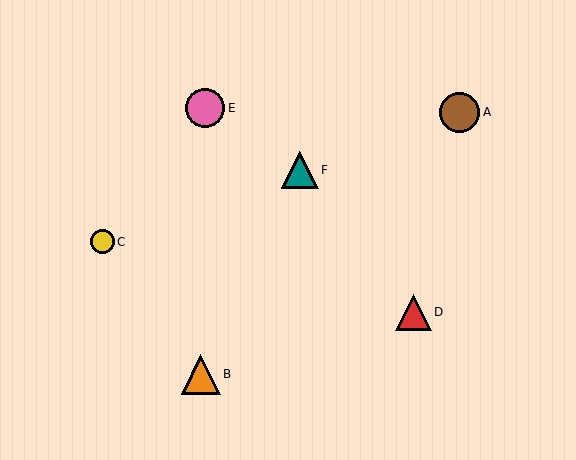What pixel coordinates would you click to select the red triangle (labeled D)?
Click at (413, 312) to select the red triangle D.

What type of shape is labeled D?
Shape D is a red triangle.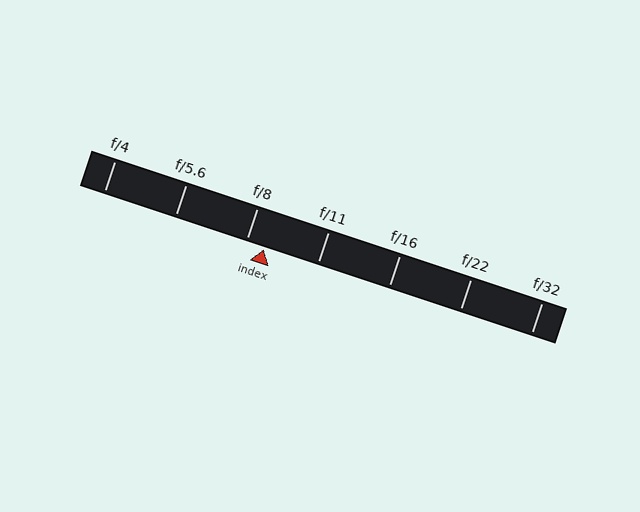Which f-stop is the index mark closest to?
The index mark is closest to f/8.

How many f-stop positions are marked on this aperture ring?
There are 7 f-stop positions marked.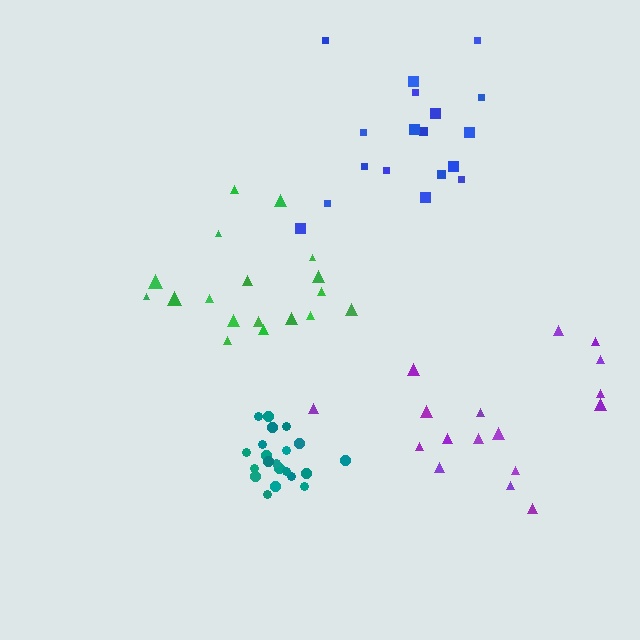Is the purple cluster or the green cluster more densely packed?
Green.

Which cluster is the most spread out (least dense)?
Purple.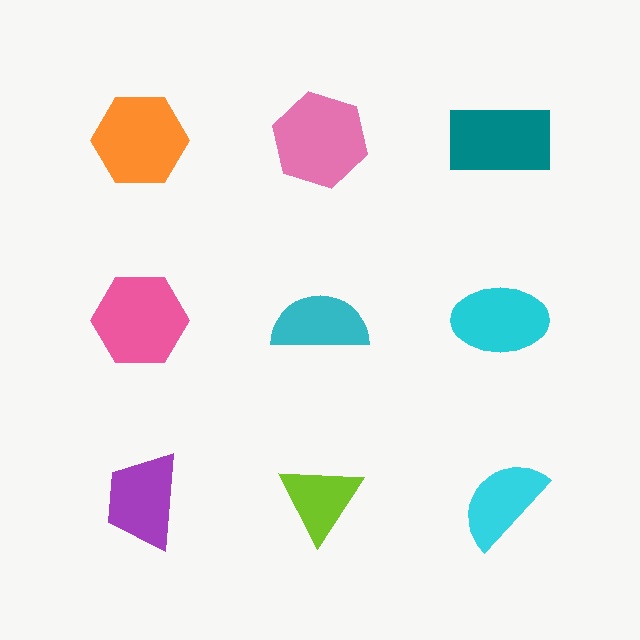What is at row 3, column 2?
A lime triangle.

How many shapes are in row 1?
3 shapes.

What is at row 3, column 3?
A cyan semicircle.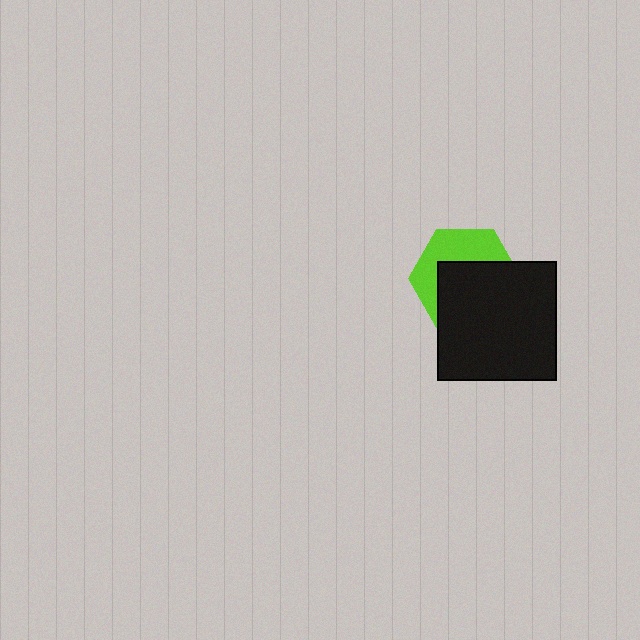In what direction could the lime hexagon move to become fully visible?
The lime hexagon could move up. That would shift it out from behind the black square entirely.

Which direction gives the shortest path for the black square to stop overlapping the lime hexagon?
Moving down gives the shortest separation.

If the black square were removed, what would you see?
You would see the complete lime hexagon.